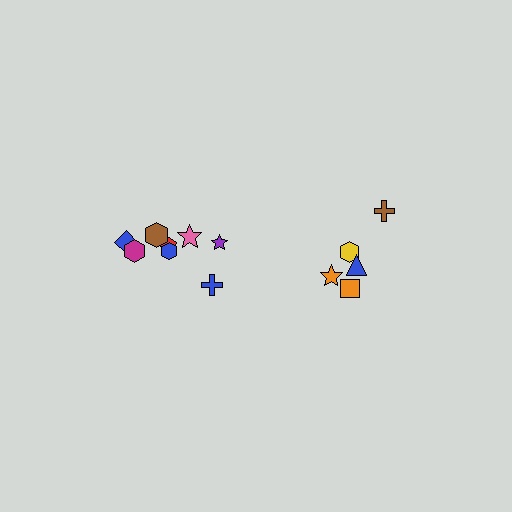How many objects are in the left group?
There are 8 objects.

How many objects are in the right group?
There are 5 objects.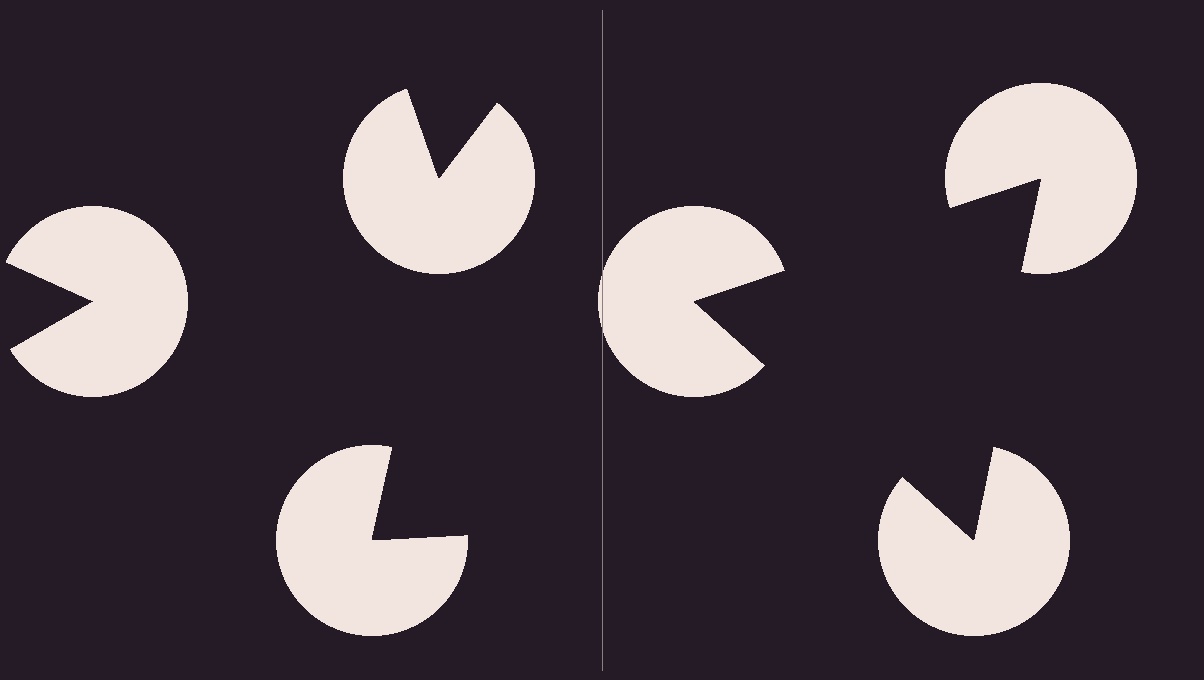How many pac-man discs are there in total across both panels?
6 — 3 on each side.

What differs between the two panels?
The pac-man discs are positioned identically on both sides; only the wedge orientations differ. On the right they align to a triangle; on the left they are misaligned.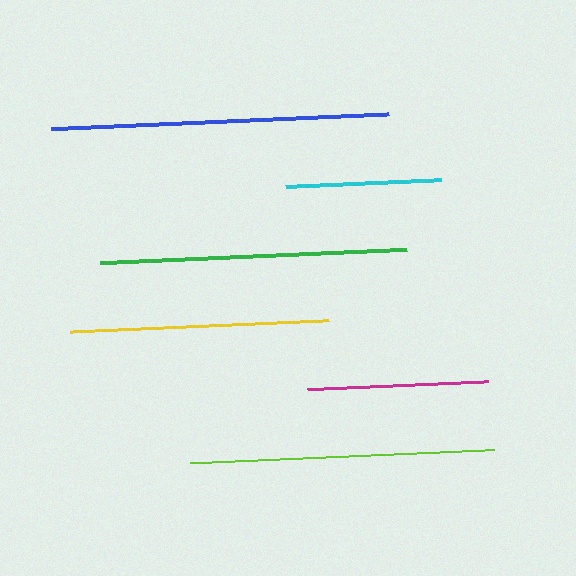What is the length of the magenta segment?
The magenta segment is approximately 181 pixels long.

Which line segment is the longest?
The blue line is the longest at approximately 339 pixels.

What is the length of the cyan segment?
The cyan segment is approximately 156 pixels long.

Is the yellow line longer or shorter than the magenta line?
The yellow line is longer than the magenta line.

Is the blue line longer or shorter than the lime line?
The blue line is longer than the lime line.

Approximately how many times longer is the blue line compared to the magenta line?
The blue line is approximately 1.9 times the length of the magenta line.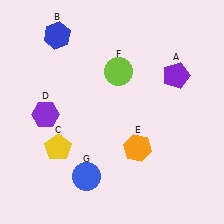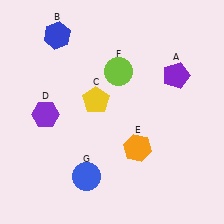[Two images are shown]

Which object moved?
The yellow pentagon (C) moved up.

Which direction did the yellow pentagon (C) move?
The yellow pentagon (C) moved up.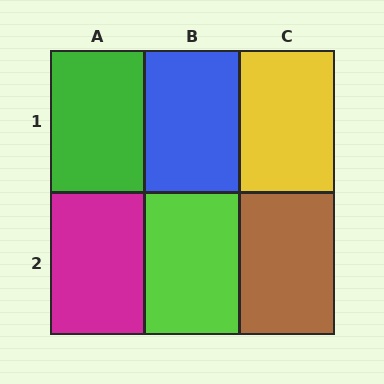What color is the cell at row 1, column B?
Blue.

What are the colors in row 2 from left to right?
Magenta, lime, brown.